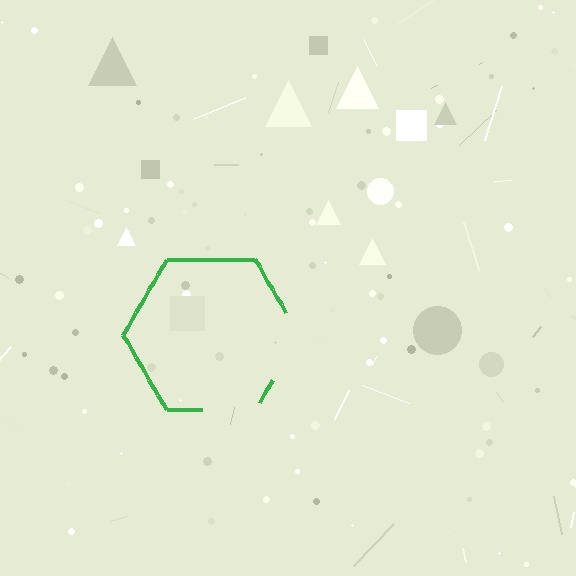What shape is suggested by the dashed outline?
The dashed outline suggests a hexagon.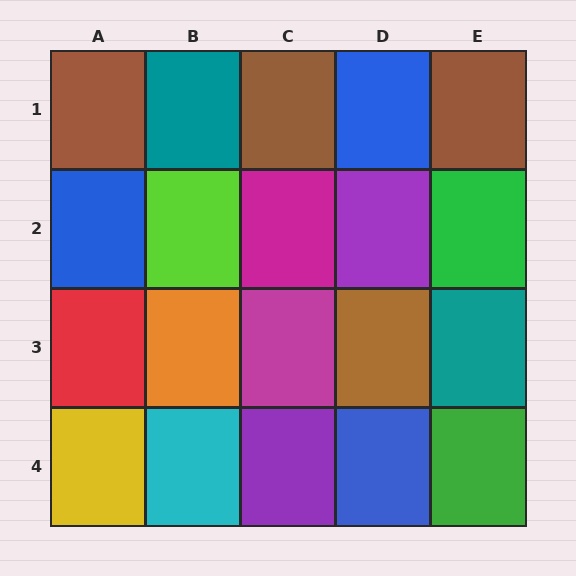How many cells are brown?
4 cells are brown.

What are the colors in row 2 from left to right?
Blue, lime, magenta, purple, green.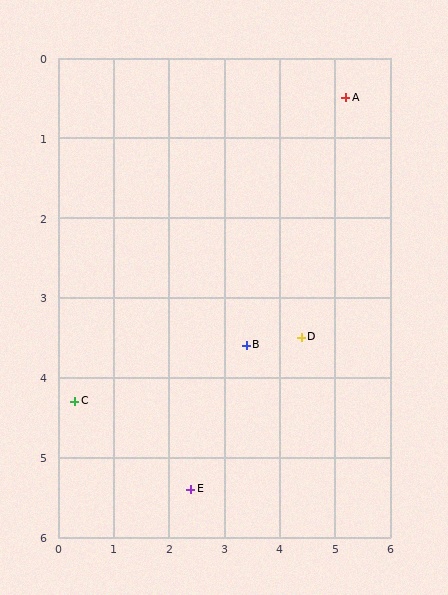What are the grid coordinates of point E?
Point E is at approximately (2.4, 5.4).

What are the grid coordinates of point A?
Point A is at approximately (5.2, 0.5).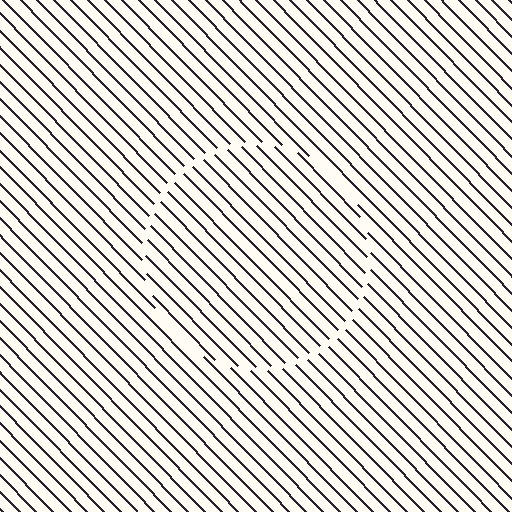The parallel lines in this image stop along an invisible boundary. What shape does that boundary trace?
An illusory circle. The interior of the shape contains the same grating, shifted by half a period — the contour is defined by the phase discontinuity where line-ends from the inner and outer gratings abut.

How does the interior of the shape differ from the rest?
The interior of the shape contains the same grating, shifted by half a period — the contour is defined by the phase discontinuity where line-ends from the inner and outer gratings abut.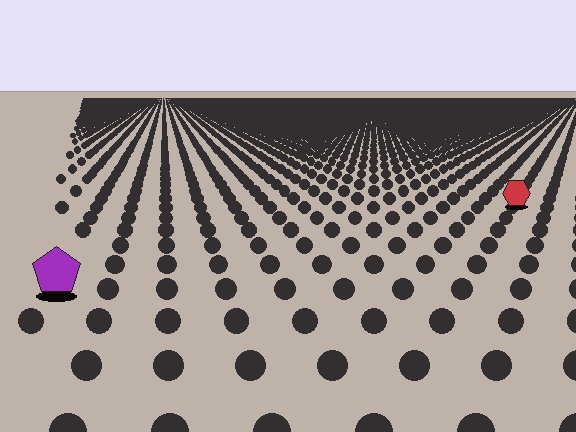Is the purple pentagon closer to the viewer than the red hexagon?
Yes. The purple pentagon is closer — you can tell from the texture gradient: the ground texture is coarser near it.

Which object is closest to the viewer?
The purple pentagon is closest. The texture marks near it are larger and more spread out.